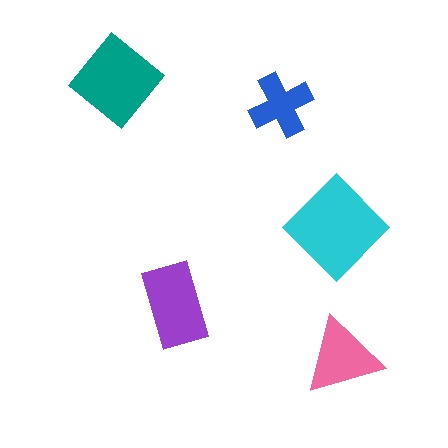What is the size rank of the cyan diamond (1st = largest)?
1st.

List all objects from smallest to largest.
The blue cross, the pink triangle, the purple rectangle, the teal diamond, the cyan diamond.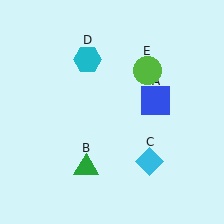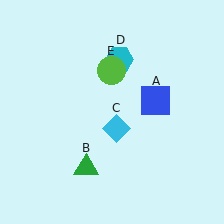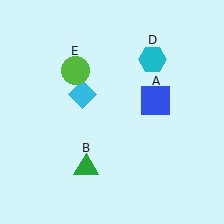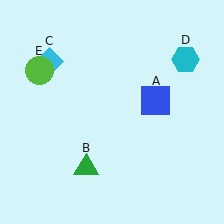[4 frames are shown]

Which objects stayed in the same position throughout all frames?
Blue square (object A) and green triangle (object B) remained stationary.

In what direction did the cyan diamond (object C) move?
The cyan diamond (object C) moved up and to the left.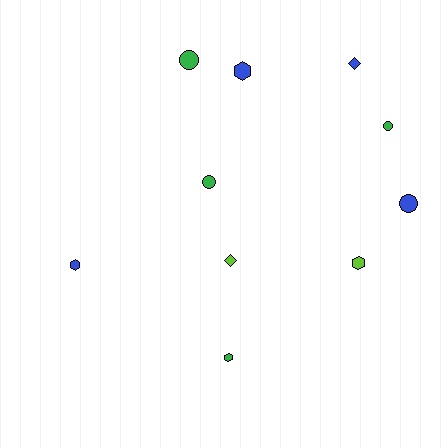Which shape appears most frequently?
Circle, with 4 objects.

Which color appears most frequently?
Green, with 4 objects.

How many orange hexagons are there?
There are no orange hexagons.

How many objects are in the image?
There are 10 objects.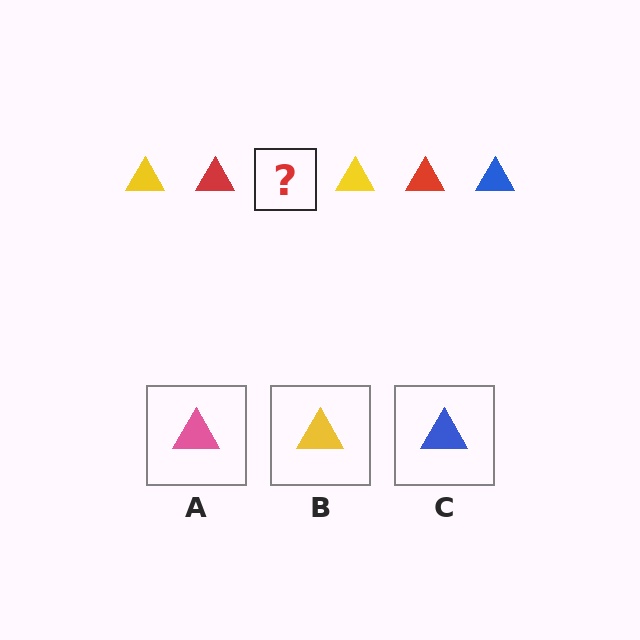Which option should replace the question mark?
Option C.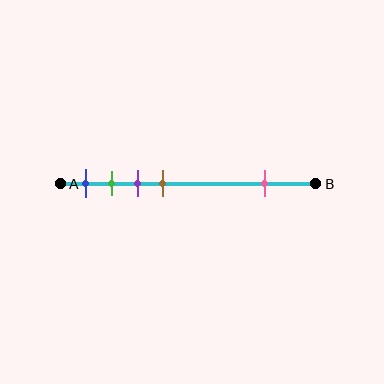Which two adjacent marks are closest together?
The green and purple marks are the closest adjacent pair.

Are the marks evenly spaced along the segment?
No, the marks are not evenly spaced.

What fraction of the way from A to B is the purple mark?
The purple mark is approximately 30% (0.3) of the way from A to B.